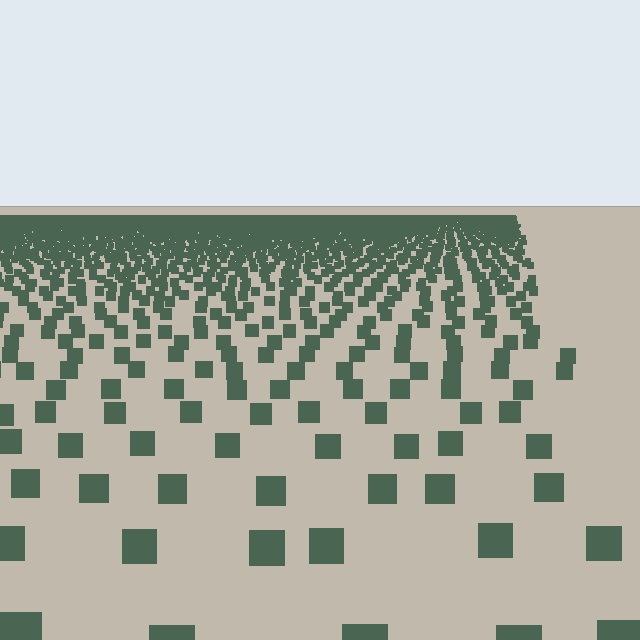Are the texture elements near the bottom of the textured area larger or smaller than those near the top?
Larger. Near the bottom, elements are closer to the viewer and appear at a bigger on-screen size.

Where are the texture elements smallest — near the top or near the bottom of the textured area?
Near the top.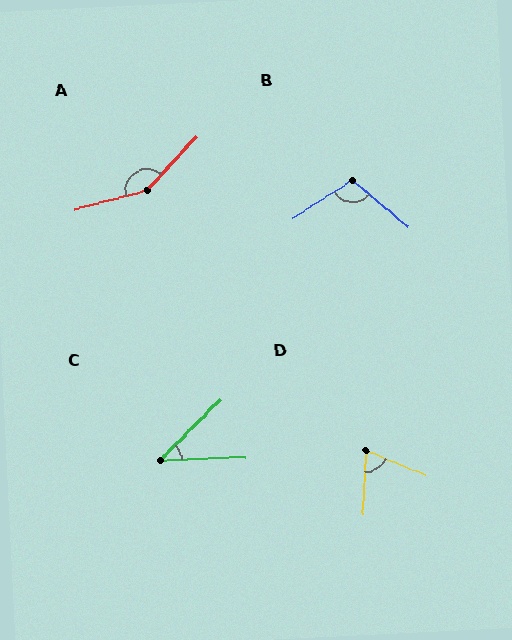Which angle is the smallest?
C, at approximately 43 degrees.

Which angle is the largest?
A, at approximately 147 degrees.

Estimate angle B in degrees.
Approximately 107 degrees.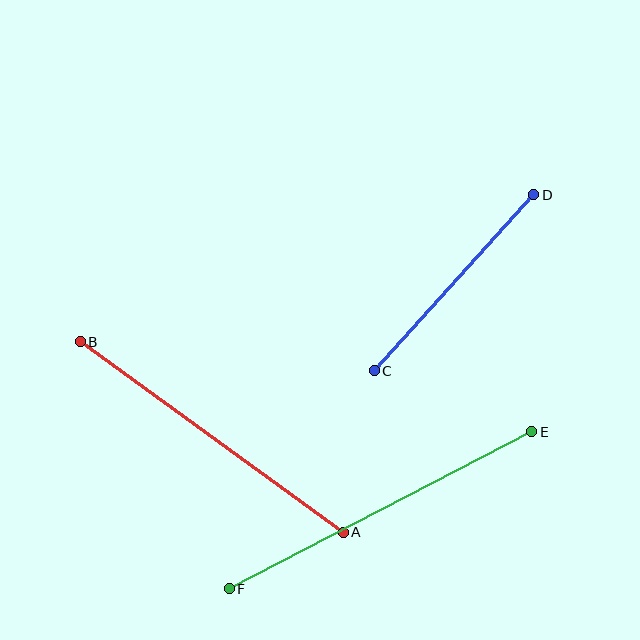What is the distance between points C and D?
The distance is approximately 237 pixels.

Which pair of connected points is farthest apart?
Points E and F are farthest apart.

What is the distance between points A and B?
The distance is approximately 325 pixels.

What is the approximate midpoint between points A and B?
The midpoint is at approximately (212, 437) pixels.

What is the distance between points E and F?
The distance is approximately 341 pixels.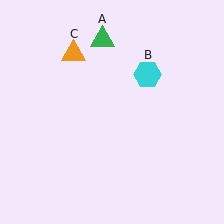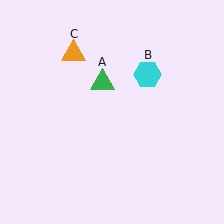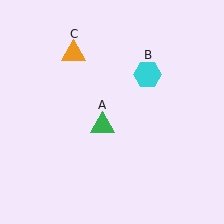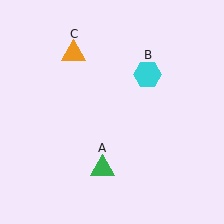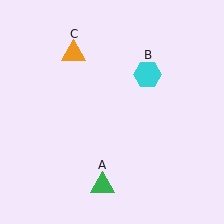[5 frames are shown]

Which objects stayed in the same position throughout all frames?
Cyan hexagon (object B) and orange triangle (object C) remained stationary.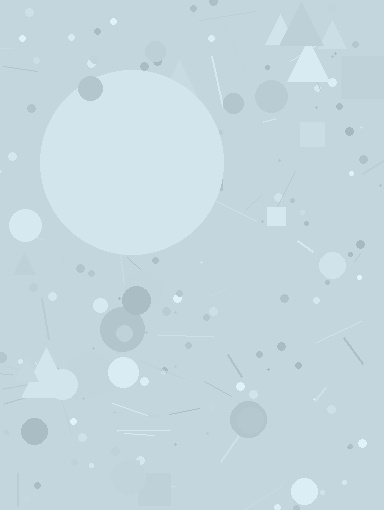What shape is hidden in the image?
A circle is hidden in the image.